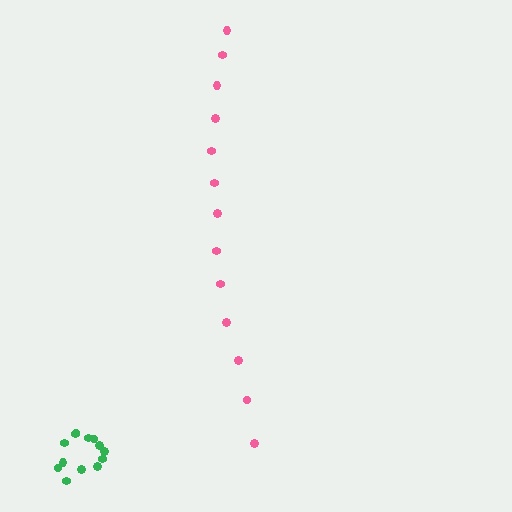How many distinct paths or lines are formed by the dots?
There are 2 distinct paths.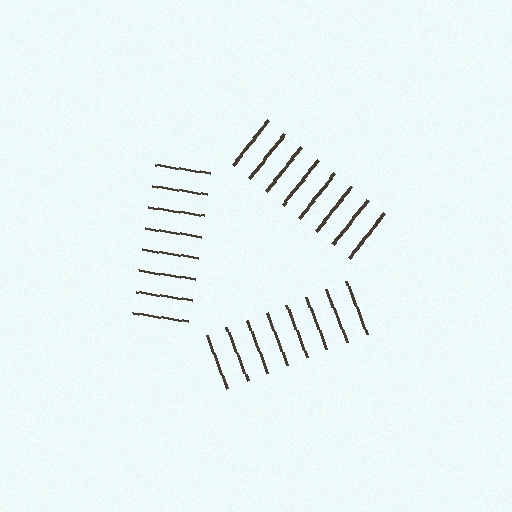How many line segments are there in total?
24 — 8 along each of the 3 edges.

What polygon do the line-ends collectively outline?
An illusory triangle — the line segments terminate on its edges but no continuous stroke is drawn.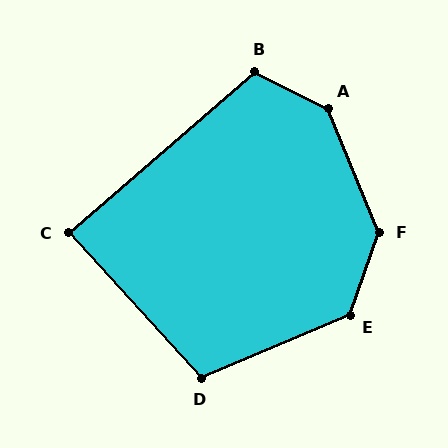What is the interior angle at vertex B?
Approximately 112 degrees (obtuse).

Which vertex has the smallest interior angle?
C, at approximately 88 degrees.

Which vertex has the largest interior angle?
A, at approximately 139 degrees.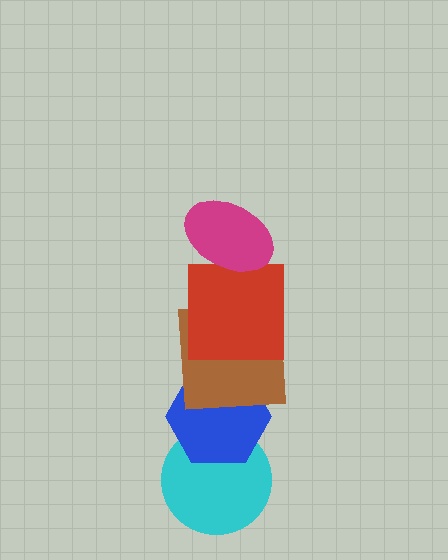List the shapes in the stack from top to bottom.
From top to bottom: the magenta ellipse, the red square, the brown square, the blue hexagon, the cyan circle.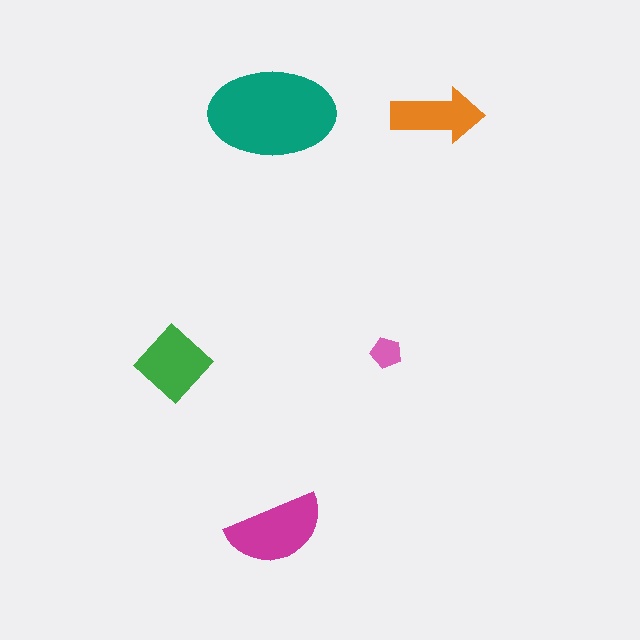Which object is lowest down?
The magenta semicircle is bottommost.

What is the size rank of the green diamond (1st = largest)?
3rd.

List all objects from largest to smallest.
The teal ellipse, the magenta semicircle, the green diamond, the orange arrow, the pink pentagon.